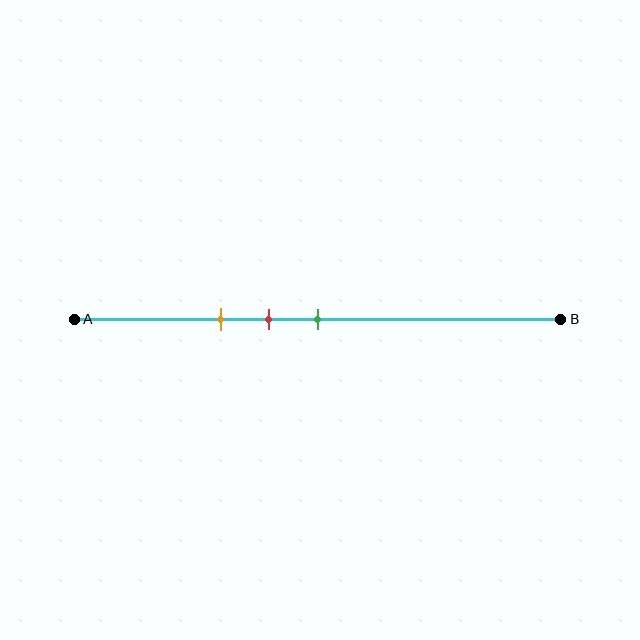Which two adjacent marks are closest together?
The red and green marks are the closest adjacent pair.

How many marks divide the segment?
There are 3 marks dividing the segment.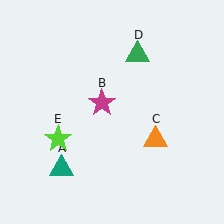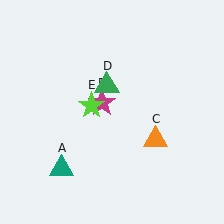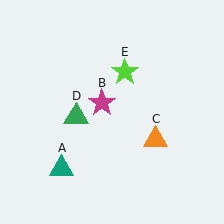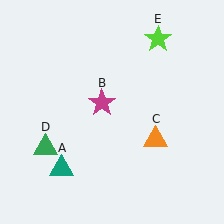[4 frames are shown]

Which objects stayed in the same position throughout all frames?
Teal triangle (object A) and magenta star (object B) and orange triangle (object C) remained stationary.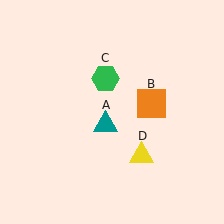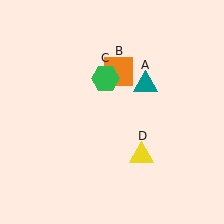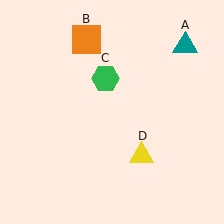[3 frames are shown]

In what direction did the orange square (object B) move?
The orange square (object B) moved up and to the left.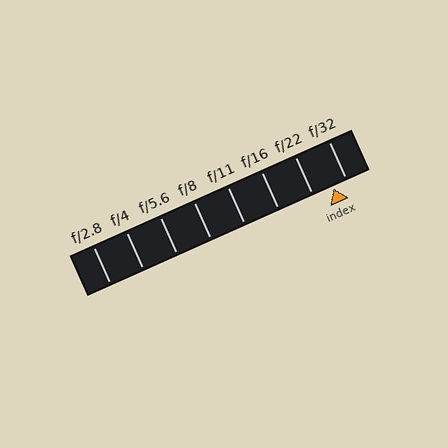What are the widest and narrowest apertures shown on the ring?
The widest aperture shown is f/2.8 and the narrowest is f/32.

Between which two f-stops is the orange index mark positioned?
The index mark is between f/22 and f/32.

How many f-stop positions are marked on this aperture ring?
There are 8 f-stop positions marked.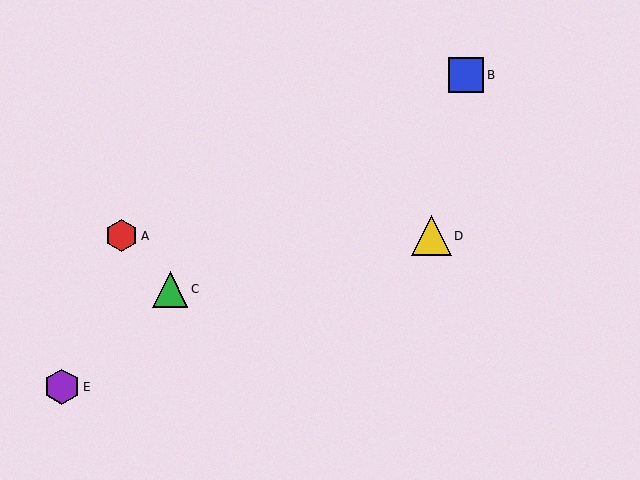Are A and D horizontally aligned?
Yes, both are at y≈236.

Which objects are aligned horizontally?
Objects A, D are aligned horizontally.